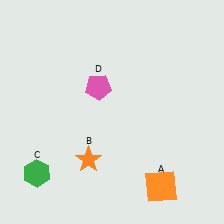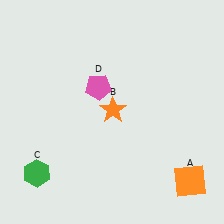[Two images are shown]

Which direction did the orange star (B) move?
The orange star (B) moved up.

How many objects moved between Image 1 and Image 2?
2 objects moved between the two images.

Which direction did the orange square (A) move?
The orange square (A) moved right.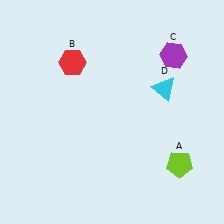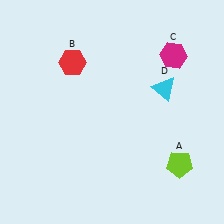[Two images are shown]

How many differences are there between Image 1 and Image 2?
There is 1 difference between the two images.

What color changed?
The hexagon (C) changed from purple in Image 1 to magenta in Image 2.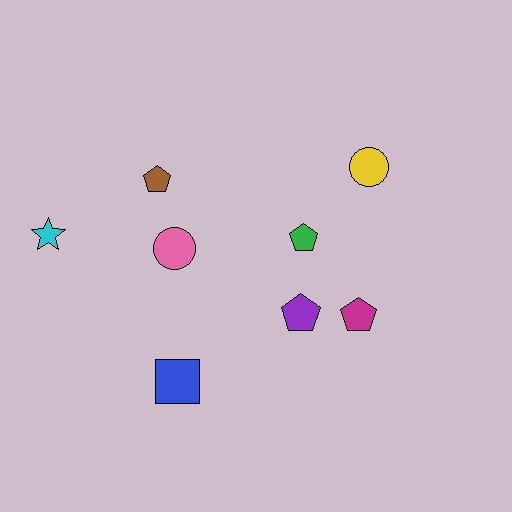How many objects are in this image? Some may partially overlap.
There are 8 objects.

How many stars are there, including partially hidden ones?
There is 1 star.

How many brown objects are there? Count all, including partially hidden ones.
There is 1 brown object.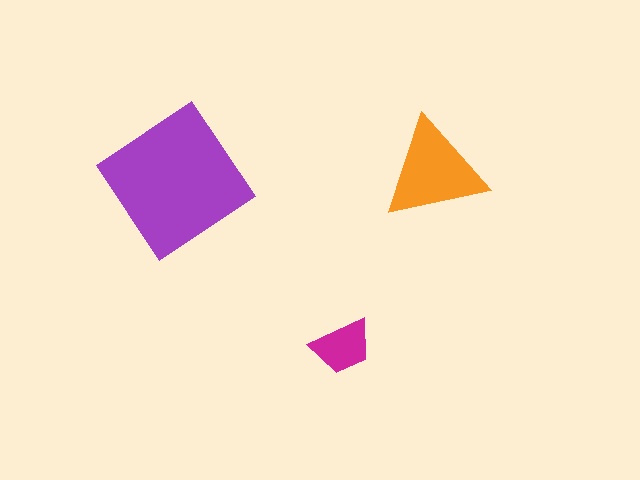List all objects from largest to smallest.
The purple diamond, the orange triangle, the magenta trapezoid.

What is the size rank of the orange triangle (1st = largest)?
2nd.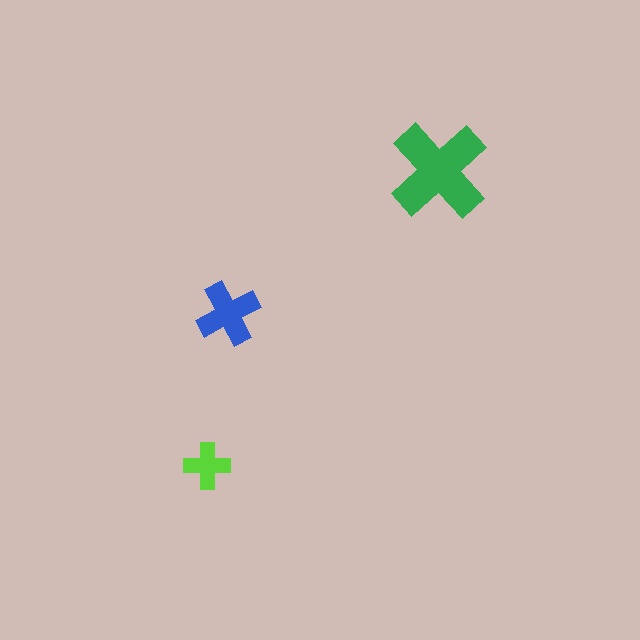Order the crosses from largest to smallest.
the green one, the blue one, the lime one.